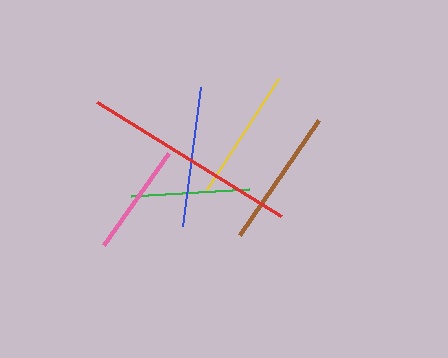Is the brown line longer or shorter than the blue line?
The brown line is longer than the blue line.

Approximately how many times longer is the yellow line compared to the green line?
The yellow line is approximately 1.1 times the length of the green line.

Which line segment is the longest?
The red line is the longest at approximately 217 pixels.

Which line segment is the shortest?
The pink line is the shortest at approximately 112 pixels.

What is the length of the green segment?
The green segment is approximately 118 pixels long.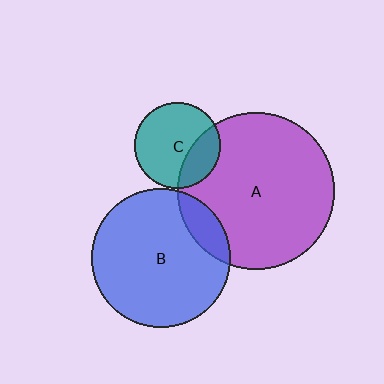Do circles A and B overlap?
Yes.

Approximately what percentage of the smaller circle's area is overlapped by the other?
Approximately 15%.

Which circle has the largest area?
Circle A (purple).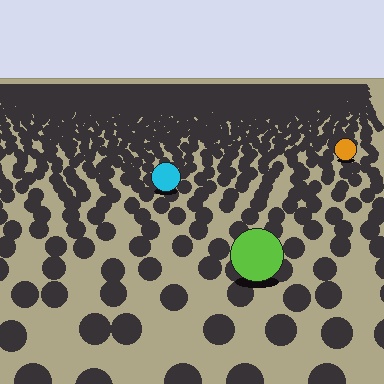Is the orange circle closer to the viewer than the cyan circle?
No. The cyan circle is closer — you can tell from the texture gradient: the ground texture is coarser near it.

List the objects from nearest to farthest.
From nearest to farthest: the lime circle, the cyan circle, the orange circle.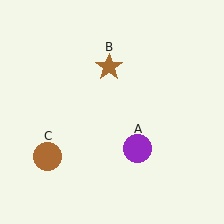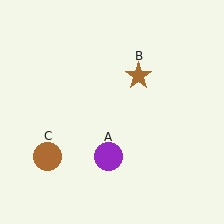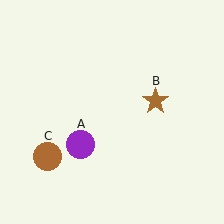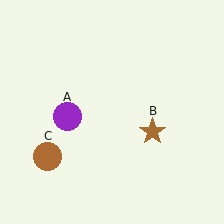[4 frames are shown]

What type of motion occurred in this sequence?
The purple circle (object A), brown star (object B) rotated clockwise around the center of the scene.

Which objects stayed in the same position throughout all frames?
Brown circle (object C) remained stationary.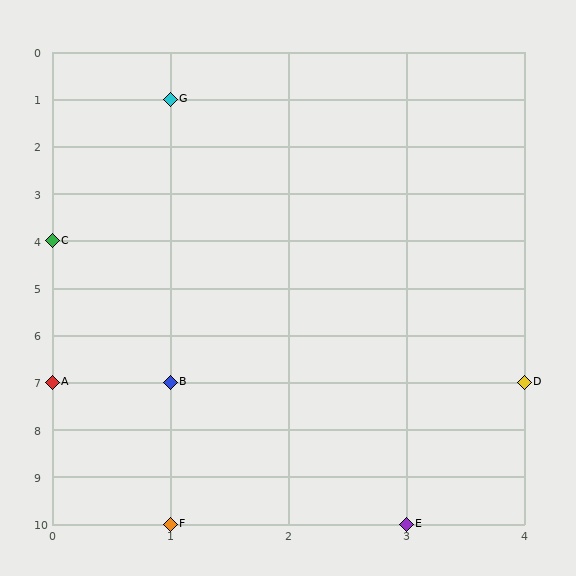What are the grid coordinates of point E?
Point E is at grid coordinates (3, 10).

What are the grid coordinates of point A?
Point A is at grid coordinates (0, 7).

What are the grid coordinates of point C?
Point C is at grid coordinates (0, 4).